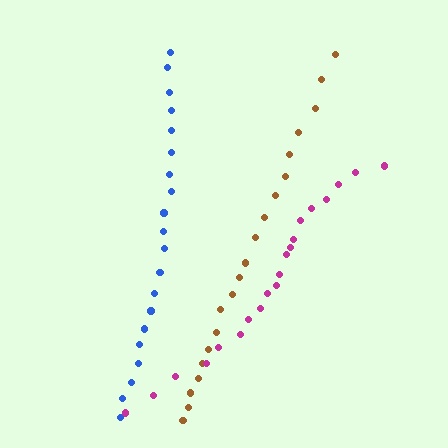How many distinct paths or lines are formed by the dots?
There are 3 distinct paths.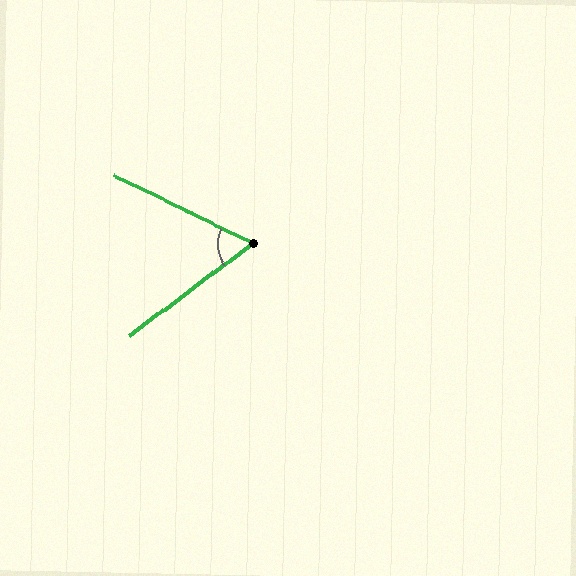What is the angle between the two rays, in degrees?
Approximately 63 degrees.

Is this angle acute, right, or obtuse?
It is acute.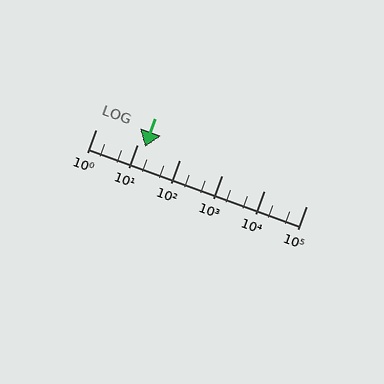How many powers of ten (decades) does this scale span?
The scale spans 5 decades, from 1 to 100000.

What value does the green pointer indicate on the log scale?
The pointer indicates approximately 15.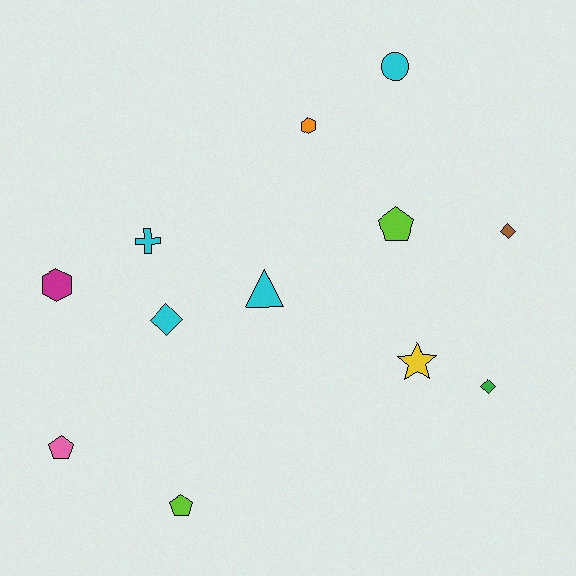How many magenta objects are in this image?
There is 1 magenta object.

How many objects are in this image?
There are 12 objects.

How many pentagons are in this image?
There are 3 pentagons.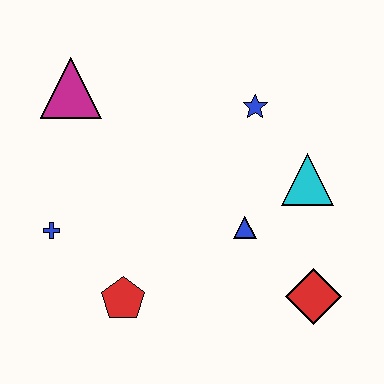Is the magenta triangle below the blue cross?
No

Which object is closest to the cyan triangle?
The blue triangle is closest to the cyan triangle.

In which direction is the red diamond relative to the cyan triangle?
The red diamond is below the cyan triangle.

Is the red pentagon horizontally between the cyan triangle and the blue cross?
Yes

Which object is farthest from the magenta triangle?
The red diamond is farthest from the magenta triangle.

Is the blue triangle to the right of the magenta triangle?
Yes